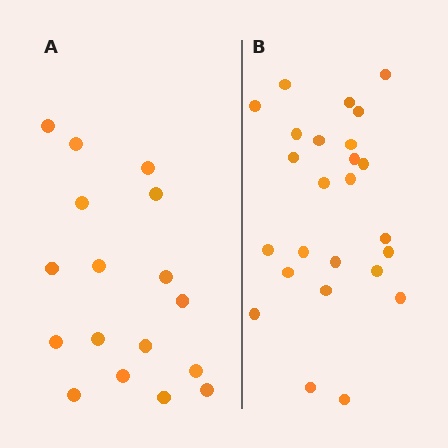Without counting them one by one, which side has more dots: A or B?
Region B (the right region) has more dots.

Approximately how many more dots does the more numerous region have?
Region B has roughly 8 or so more dots than region A.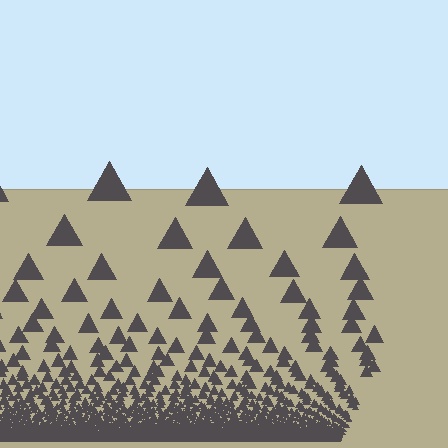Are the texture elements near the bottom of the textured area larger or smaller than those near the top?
Smaller. The gradient is inverted — elements near the bottom are smaller and denser.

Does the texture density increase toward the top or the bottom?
Density increases toward the bottom.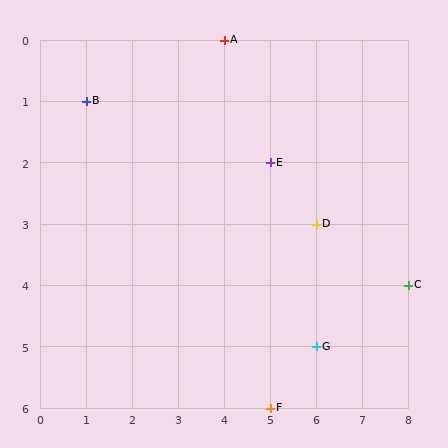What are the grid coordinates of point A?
Point A is at grid coordinates (4, 0).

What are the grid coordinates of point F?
Point F is at grid coordinates (5, 6).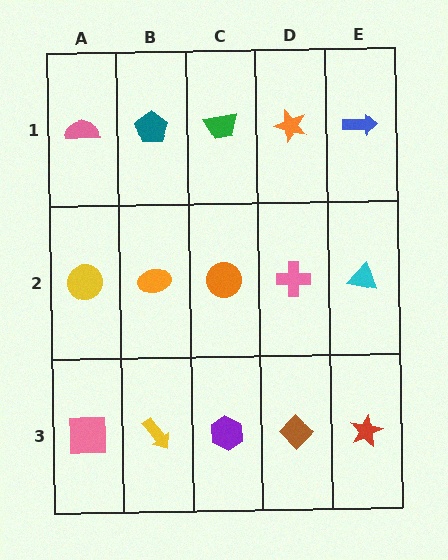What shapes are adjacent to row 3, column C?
An orange circle (row 2, column C), a yellow arrow (row 3, column B), a brown diamond (row 3, column D).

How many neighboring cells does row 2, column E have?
3.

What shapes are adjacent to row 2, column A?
A pink semicircle (row 1, column A), a pink square (row 3, column A), an orange ellipse (row 2, column B).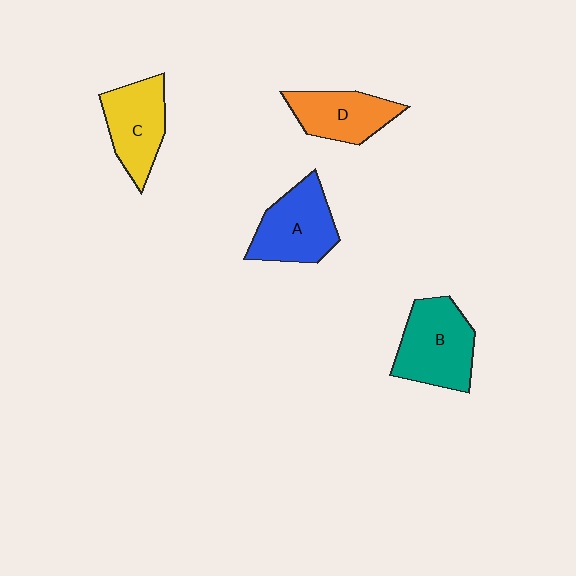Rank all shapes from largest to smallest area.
From largest to smallest: B (teal), A (blue), C (yellow), D (orange).